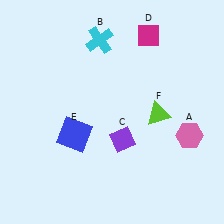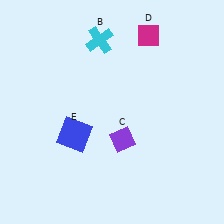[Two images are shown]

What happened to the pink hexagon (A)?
The pink hexagon (A) was removed in Image 2. It was in the bottom-right area of Image 1.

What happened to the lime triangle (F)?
The lime triangle (F) was removed in Image 2. It was in the bottom-right area of Image 1.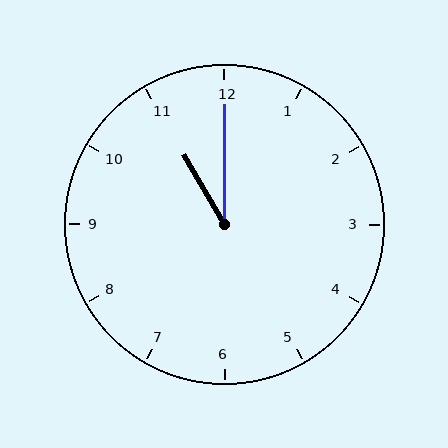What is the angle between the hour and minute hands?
Approximately 30 degrees.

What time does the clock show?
11:00.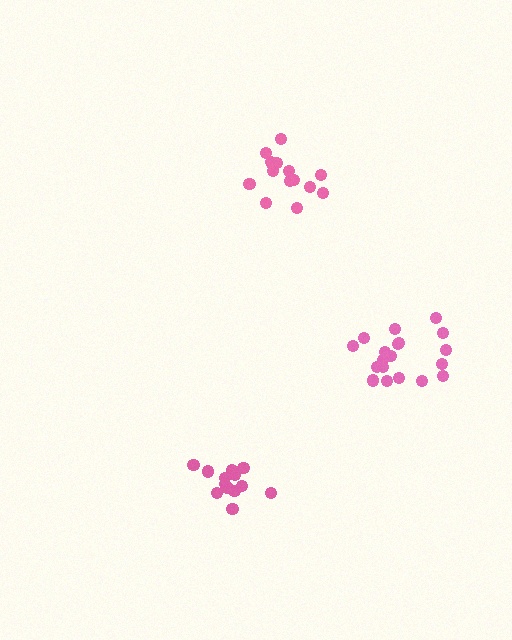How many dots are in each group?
Group 1: 15 dots, Group 2: 19 dots, Group 3: 13 dots (47 total).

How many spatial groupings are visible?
There are 3 spatial groupings.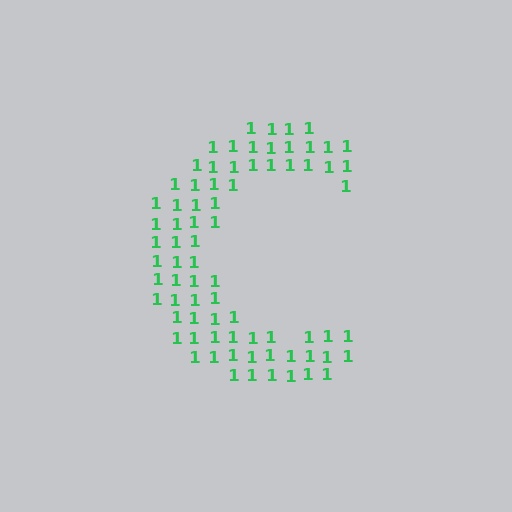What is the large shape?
The large shape is the letter C.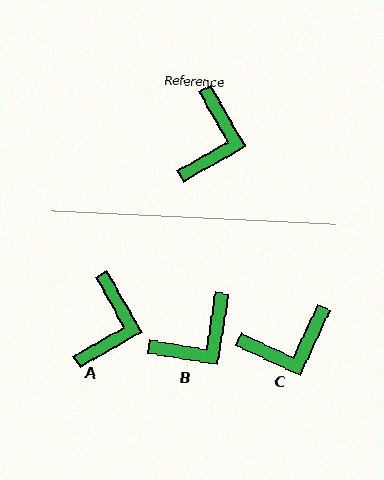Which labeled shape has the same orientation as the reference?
A.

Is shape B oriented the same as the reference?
No, it is off by about 38 degrees.